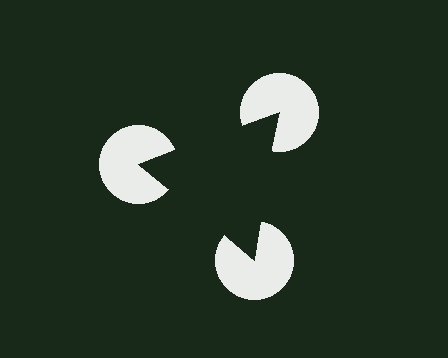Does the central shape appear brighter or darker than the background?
It typically appears slightly darker than the background, even though no actual brightness change is drawn.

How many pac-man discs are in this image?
There are 3 — one at each vertex of the illusory triangle.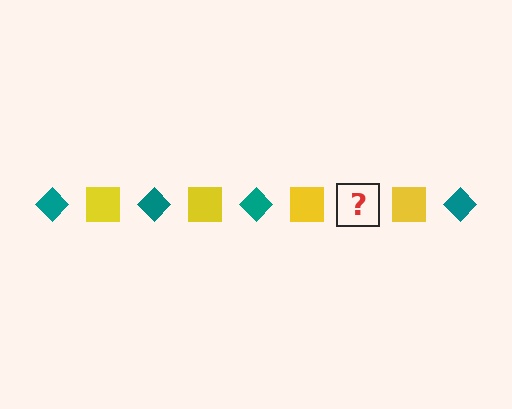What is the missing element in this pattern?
The missing element is a teal diamond.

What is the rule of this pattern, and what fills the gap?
The rule is that the pattern alternates between teal diamond and yellow square. The gap should be filled with a teal diamond.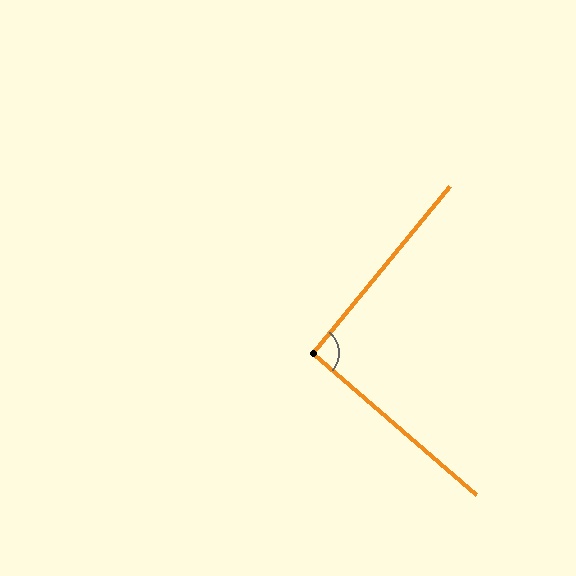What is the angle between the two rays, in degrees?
Approximately 92 degrees.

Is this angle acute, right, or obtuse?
It is approximately a right angle.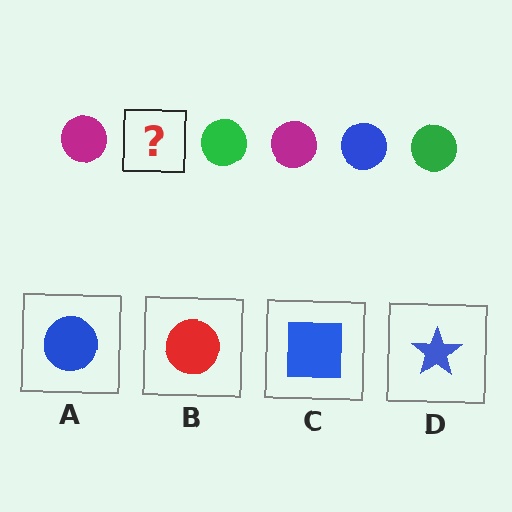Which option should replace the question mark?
Option A.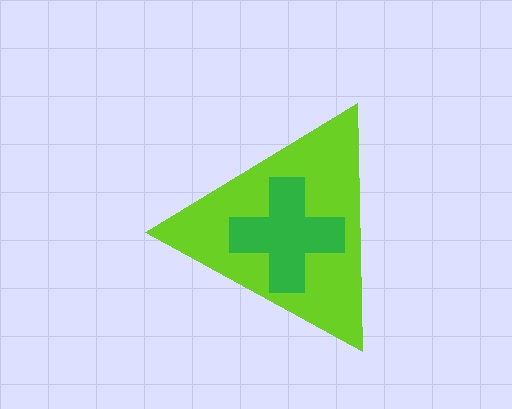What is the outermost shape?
The lime triangle.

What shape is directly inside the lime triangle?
The green cross.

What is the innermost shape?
The green cross.